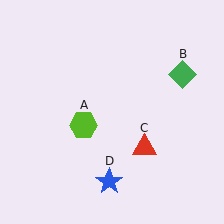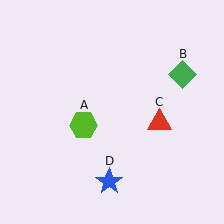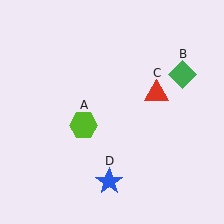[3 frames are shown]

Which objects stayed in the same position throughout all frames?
Lime hexagon (object A) and green diamond (object B) and blue star (object D) remained stationary.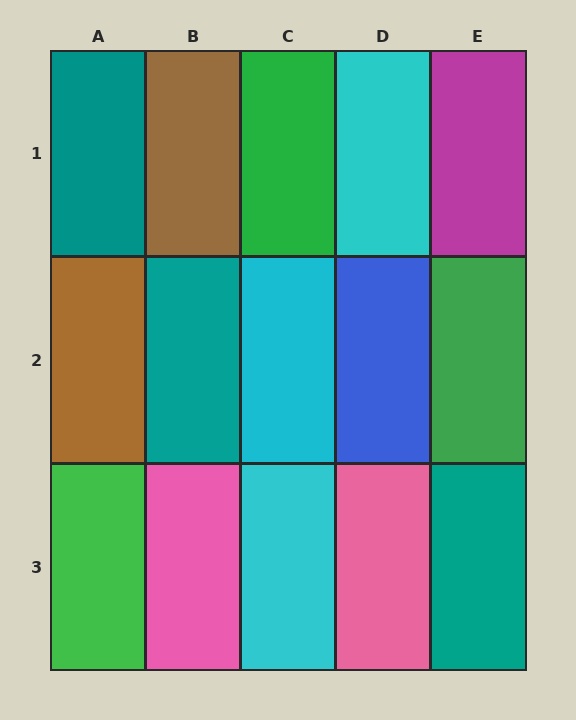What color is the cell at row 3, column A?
Green.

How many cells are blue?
1 cell is blue.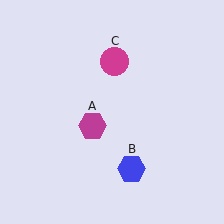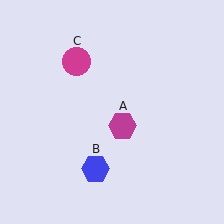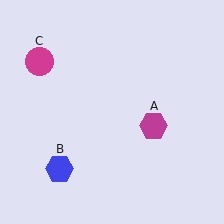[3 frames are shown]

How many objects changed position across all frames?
3 objects changed position: magenta hexagon (object A), blue hexagon (object B), magenta circle (object C).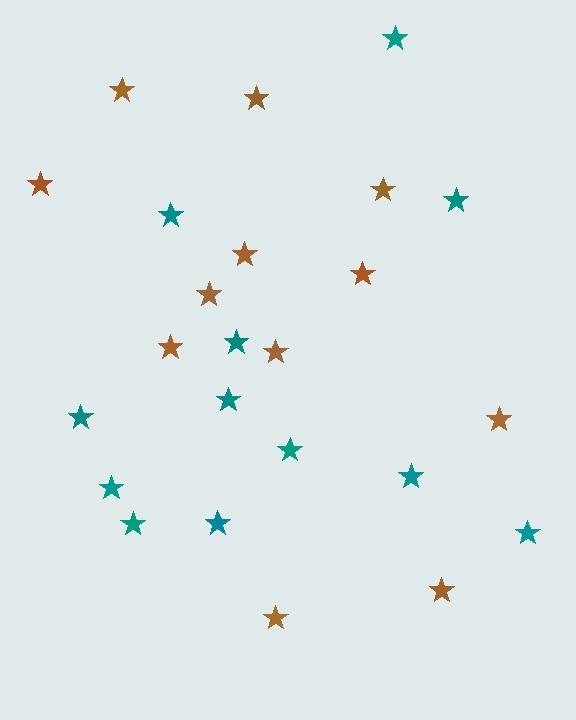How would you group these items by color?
There are 2 groups: one group of brown stars (12) and one group of teal stars (12).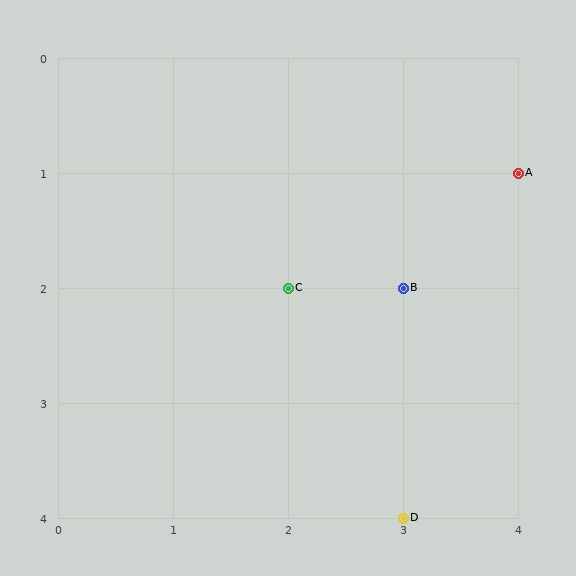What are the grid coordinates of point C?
Point C is at grid coordinates (2, 2).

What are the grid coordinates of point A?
Point A is at grid coordinates (4, 1).